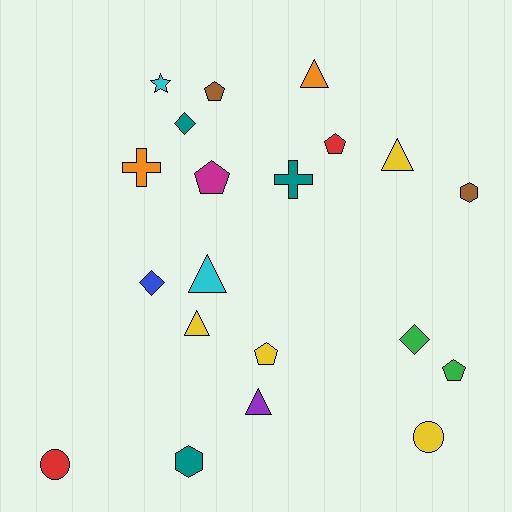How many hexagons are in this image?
There are 2 hexagons.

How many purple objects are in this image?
There is 1 purple object.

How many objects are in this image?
There are 20 objects.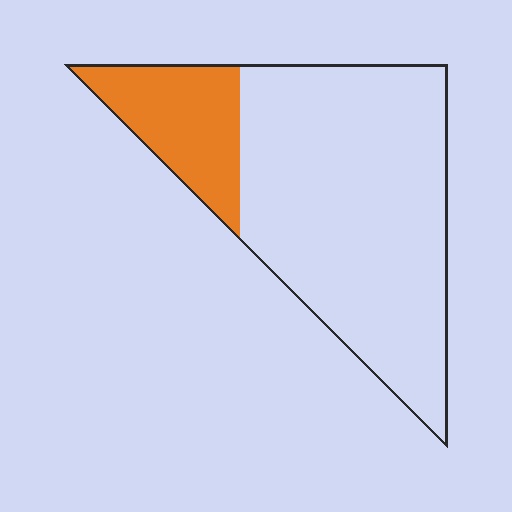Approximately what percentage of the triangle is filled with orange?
Approximately 20%.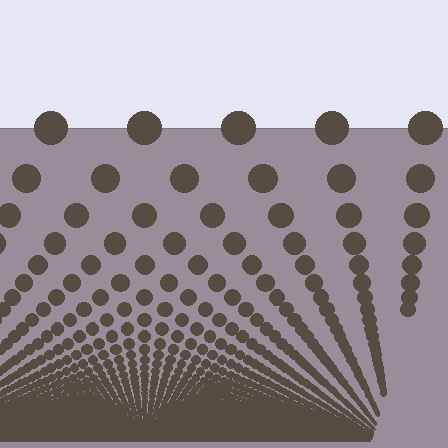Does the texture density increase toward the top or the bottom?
Density increases toward the bottom.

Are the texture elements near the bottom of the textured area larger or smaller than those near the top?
Smaller. The gradient is inverted — elements near the bottom are smaller and denser.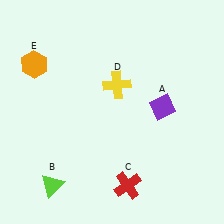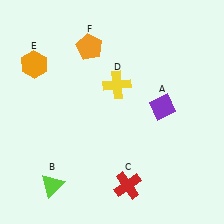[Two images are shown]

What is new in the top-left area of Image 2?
An orange pentagon (F) was added in the top-left area of Image 2.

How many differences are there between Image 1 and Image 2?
There is 1 difference between the two images.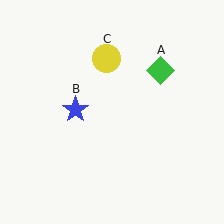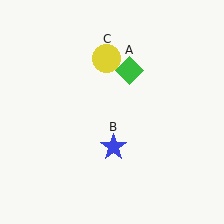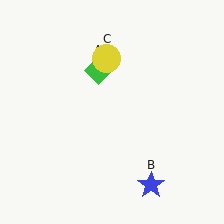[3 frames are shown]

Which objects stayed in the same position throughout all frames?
Yellow circle (object C) remained stationary.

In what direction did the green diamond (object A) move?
The green diamond (object A) moved left.